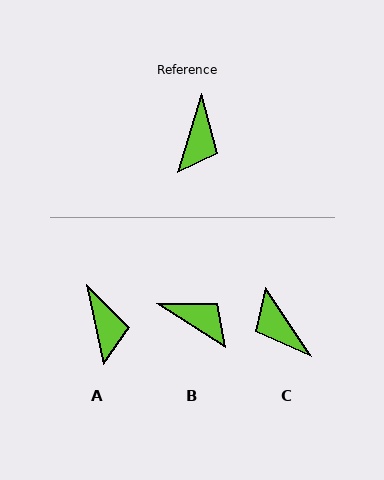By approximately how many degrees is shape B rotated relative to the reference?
Approximately 75 degrees counter-clockwise.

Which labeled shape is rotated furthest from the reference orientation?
C, about 129 degrees away.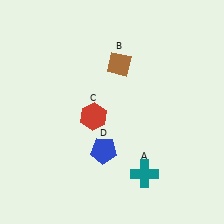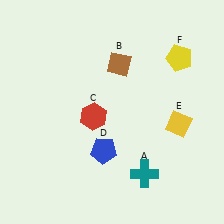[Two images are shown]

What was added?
A yellow diamond (E), a yellow pentagon (F) were added in Image 2.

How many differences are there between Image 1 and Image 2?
There are 2 differences between the two images.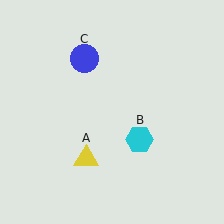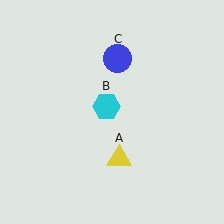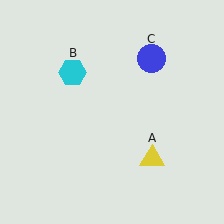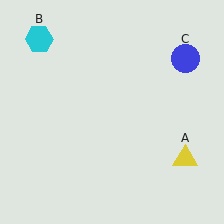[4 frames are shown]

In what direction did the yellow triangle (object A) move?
The yellow triangle (object A) moved right.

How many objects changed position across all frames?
3 objects changed position: yellow triangle (object A), cyan hexagon (object B), blue circle (object C).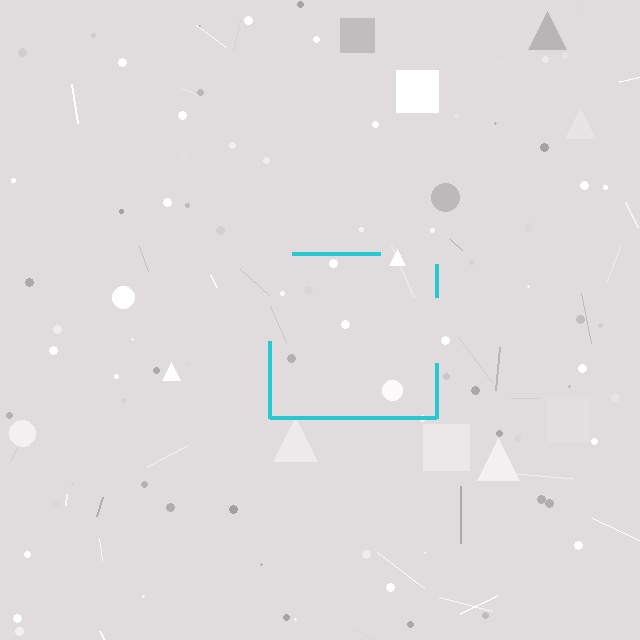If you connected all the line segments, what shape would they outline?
They would outline a square.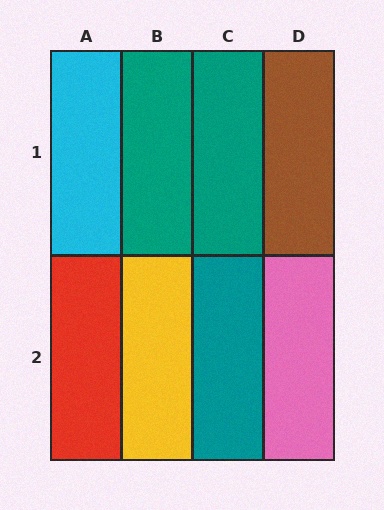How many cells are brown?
1 cell is brown.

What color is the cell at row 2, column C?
Teal.